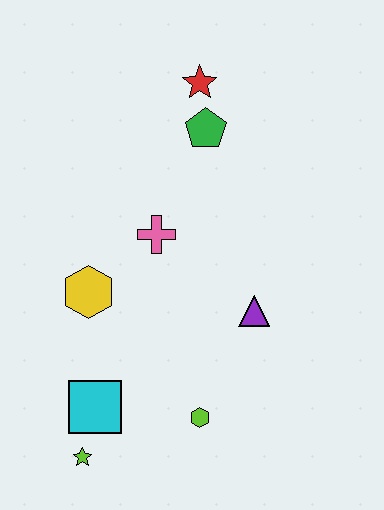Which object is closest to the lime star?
The cyan square is closest to the lime star.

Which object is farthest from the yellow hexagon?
The red star is farthest from the yellow hexagon.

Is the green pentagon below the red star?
Yes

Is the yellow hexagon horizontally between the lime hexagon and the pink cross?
No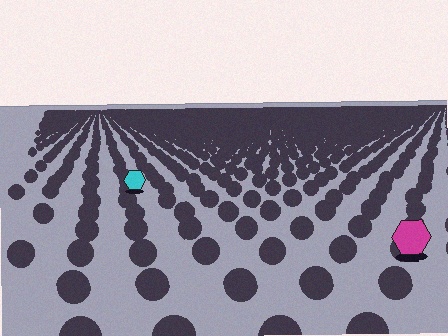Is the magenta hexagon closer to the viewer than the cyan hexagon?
Yes. The magenta hexagon is closer — you can tell from the texture gradient: the ground texture is coarser near it.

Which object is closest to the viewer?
The magenta hexagon is closest. The texture marks near it are larger and more spread out.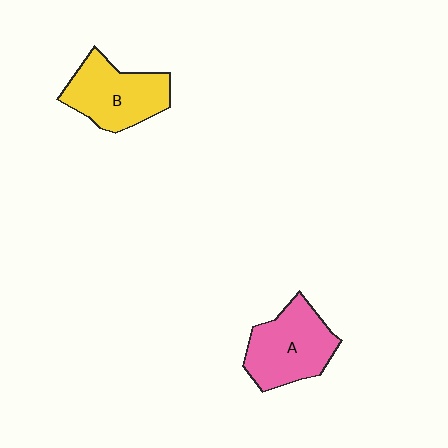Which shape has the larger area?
Shape A (pink).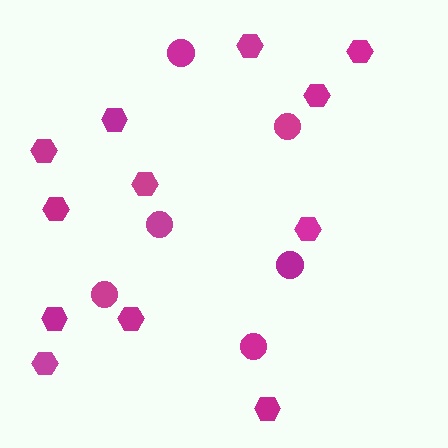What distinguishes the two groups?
There are 2 groups: one group of hexagons (12) and one group of circles (6).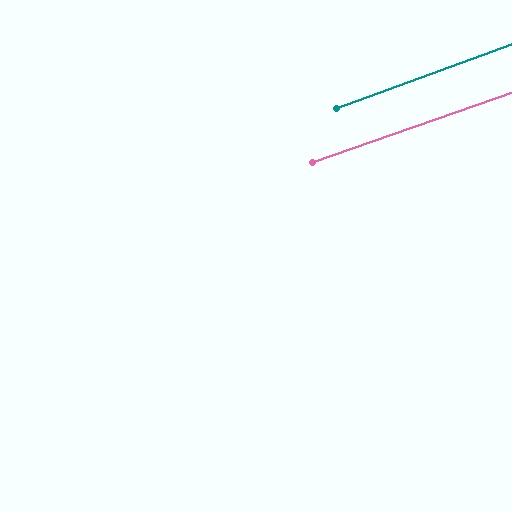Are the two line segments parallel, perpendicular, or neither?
Parallel — their directions differ by only 0.8°.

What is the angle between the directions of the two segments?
Approximately 1 degree.